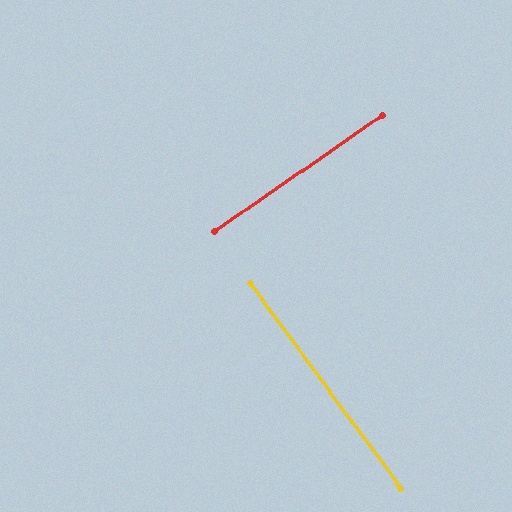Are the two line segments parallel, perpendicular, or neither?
Perpendicular — they meet at approximately 88°.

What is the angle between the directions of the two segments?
Approximately 88 degrees.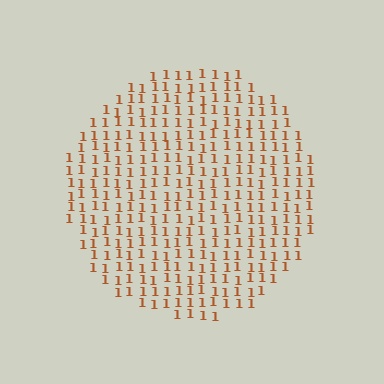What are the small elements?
The small elements are digit 1's.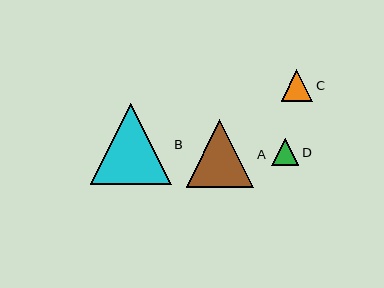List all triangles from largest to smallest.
From largest to smallest: B, A, C, D.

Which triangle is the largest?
Triangle B is the largest with a size of approximately 81 pixels.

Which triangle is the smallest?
Triangle D is the smallest with a size of approximately 27 pixels.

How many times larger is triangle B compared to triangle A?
Triangle B is approximately 1.2 times the size of triangle A.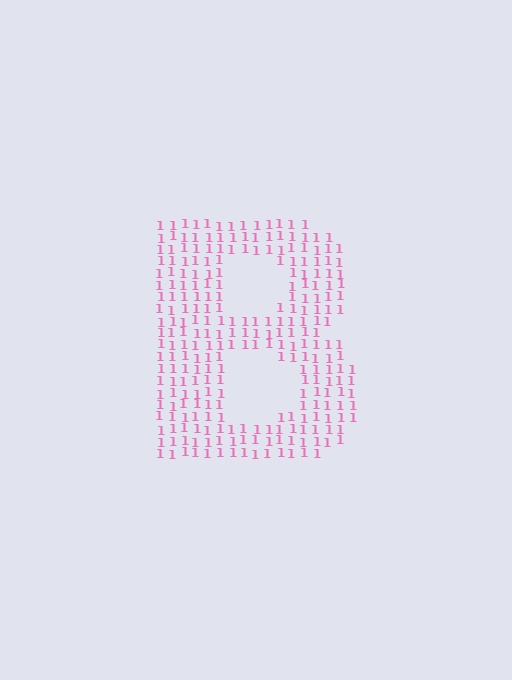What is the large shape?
The large shape is the letter B.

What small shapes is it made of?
It is made of small digit 1's.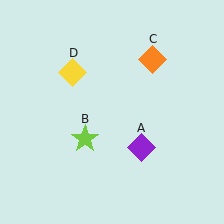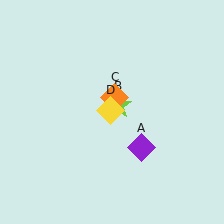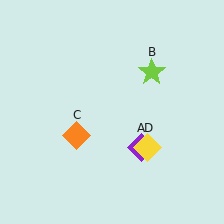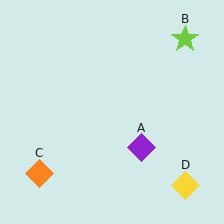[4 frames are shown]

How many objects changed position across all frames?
3 objects changed position: lime star (object B), orange diamond (object C), yellow diamond (object D).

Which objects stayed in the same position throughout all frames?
Purple diamond (object A) remained stationary.